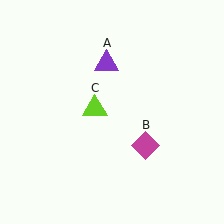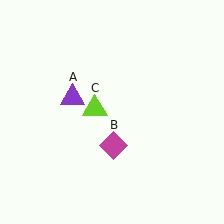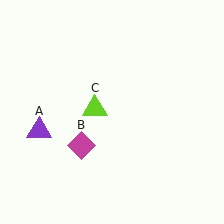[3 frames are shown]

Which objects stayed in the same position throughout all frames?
Lime triangle (object C) remained stationary.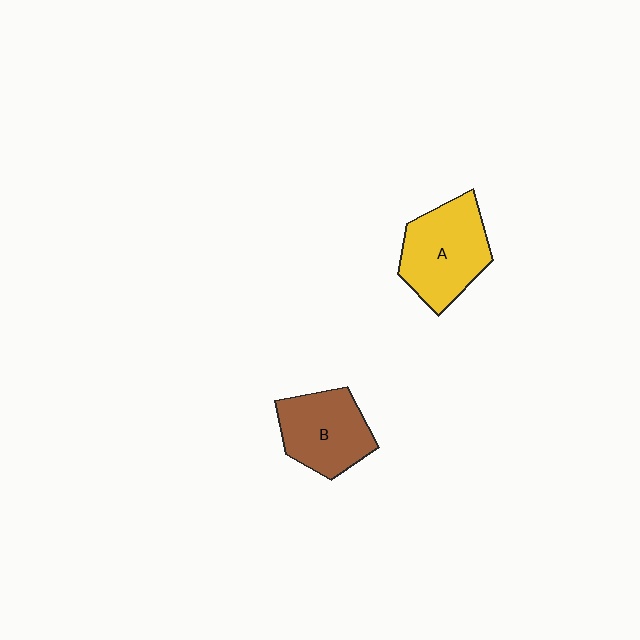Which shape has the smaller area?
Shape B (brown).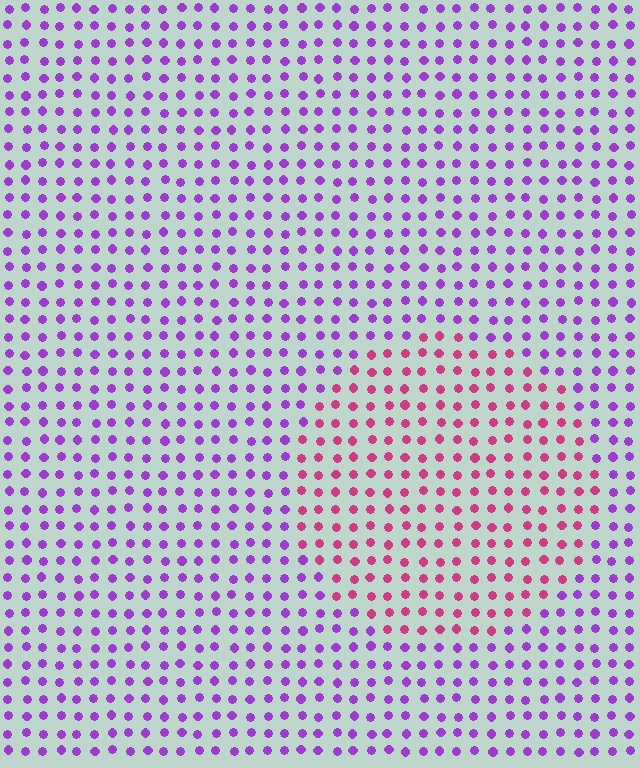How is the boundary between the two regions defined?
The boundary is defined purely by a slight shift in hue (about 51 degrees). Spacing, size, and orientation are identical on both sides.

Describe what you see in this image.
The image is filled with small purple elements in a uniform arrangement. A circle-shaped region is visible where the elements are tinted to a slightly different hue, forming a subtle color boundary.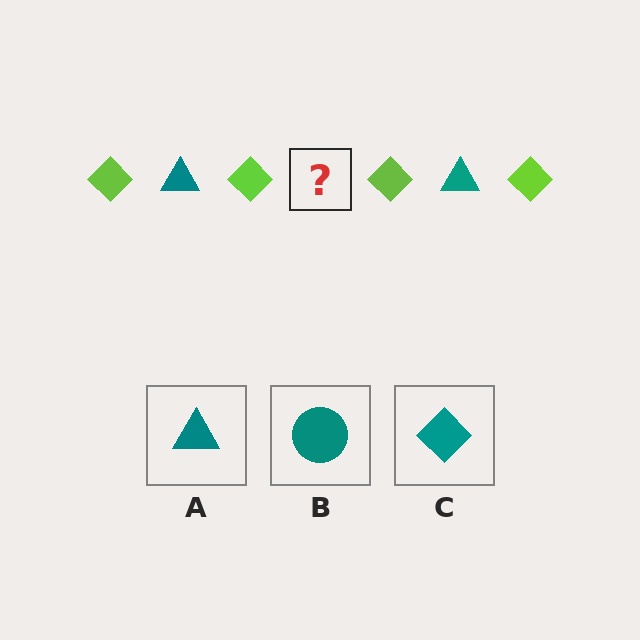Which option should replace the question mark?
Option A.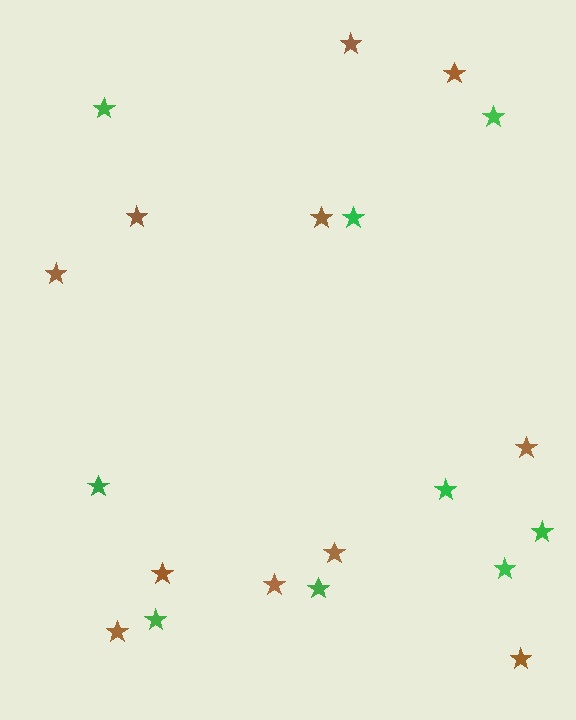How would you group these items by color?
There are 2 groups: one group of green stars (9) and one group of brown stars (11).